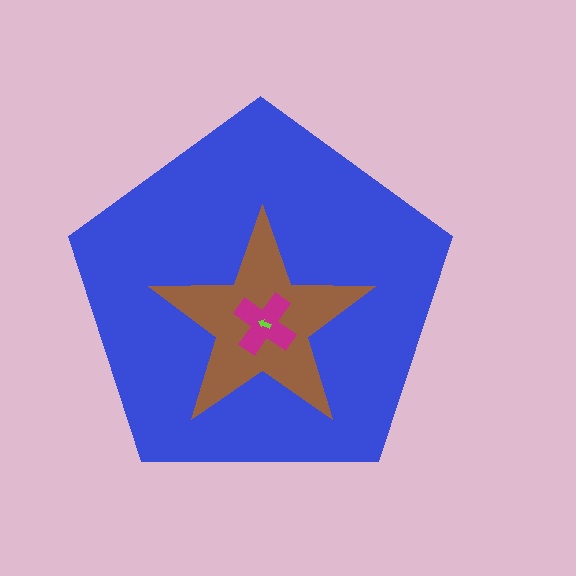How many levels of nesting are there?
4.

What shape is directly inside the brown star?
The magenta cross.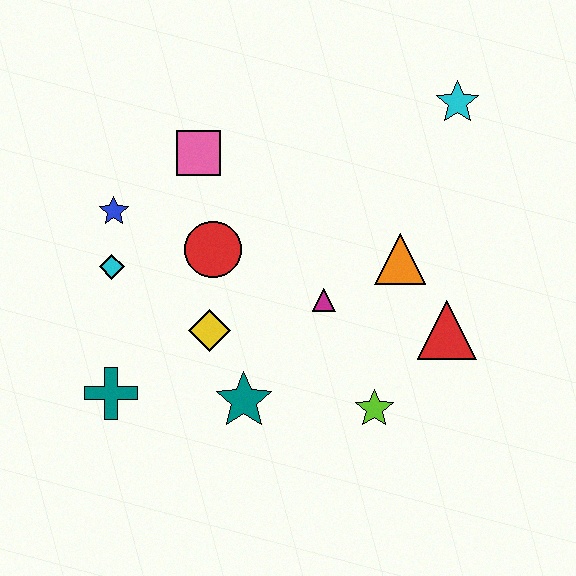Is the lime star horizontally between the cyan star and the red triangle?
No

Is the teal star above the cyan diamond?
No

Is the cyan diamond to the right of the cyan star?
No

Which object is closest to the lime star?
The red triangle is closest to the lime star.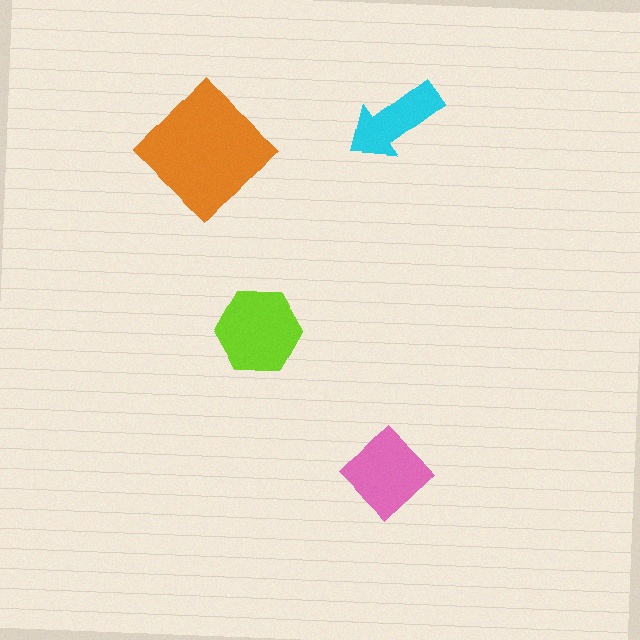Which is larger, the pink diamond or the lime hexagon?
The lime hexagon.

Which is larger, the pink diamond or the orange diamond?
The orange diamond.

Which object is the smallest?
The cyan arrow.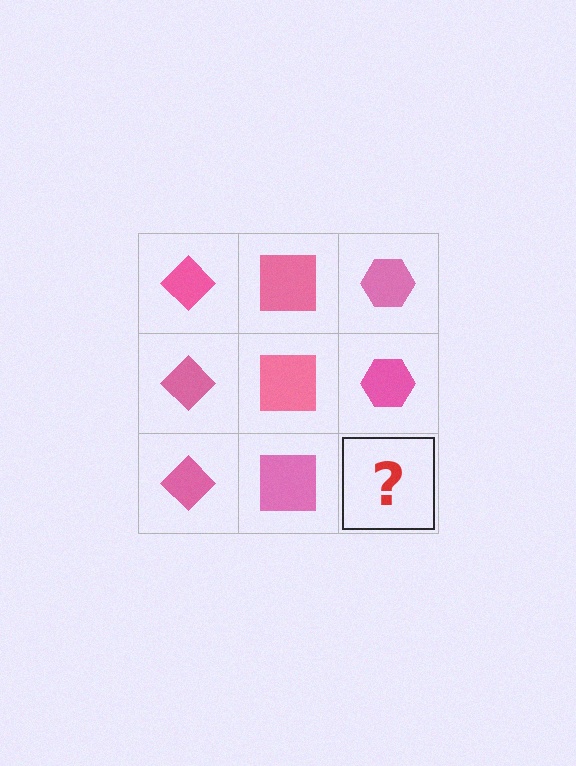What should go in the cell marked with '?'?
The missing cell should contain a pink hexagon.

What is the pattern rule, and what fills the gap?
The rule is that each column has a consistent shape. The gap should be filled with a pink hexagon.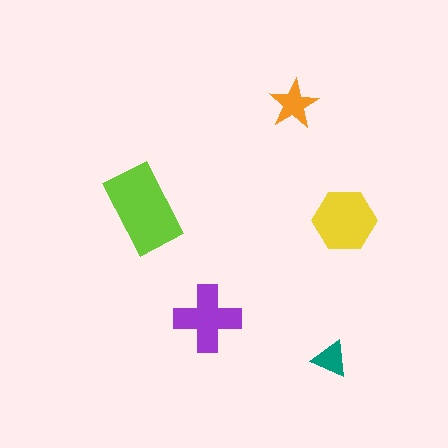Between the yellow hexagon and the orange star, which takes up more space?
The yellow hexagon.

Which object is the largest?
The lime rectangle.